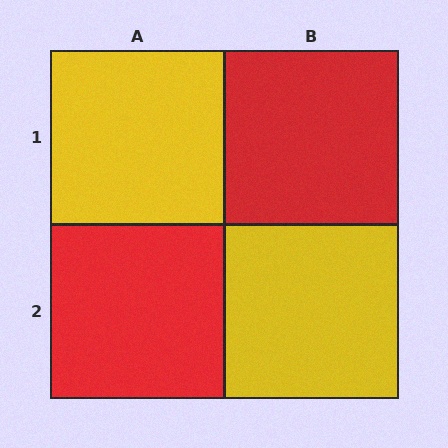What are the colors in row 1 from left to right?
Yellow, red.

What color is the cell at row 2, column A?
Red.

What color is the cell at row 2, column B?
Yellow.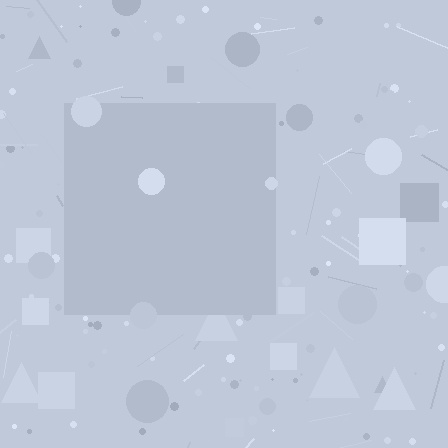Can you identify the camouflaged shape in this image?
The camouflaged shape is a square.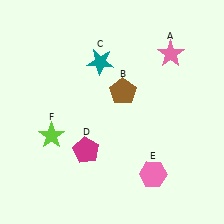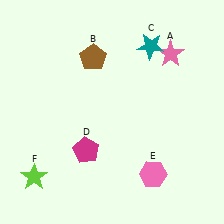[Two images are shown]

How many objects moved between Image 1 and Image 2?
3 objects moved between the two images.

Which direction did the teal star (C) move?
The teal star (C) moved right.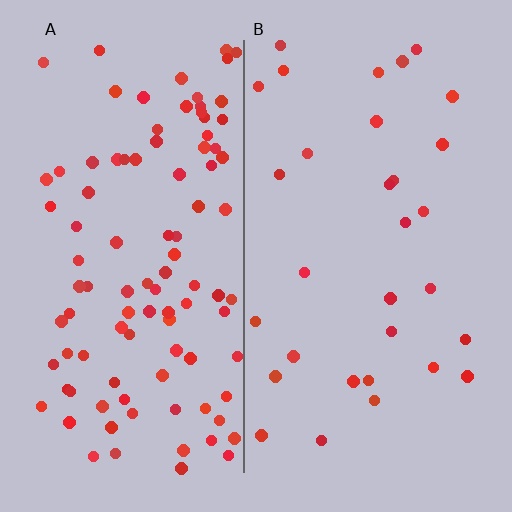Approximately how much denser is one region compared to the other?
Approximately 3.2× — region A over region B.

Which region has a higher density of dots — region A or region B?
A (the left).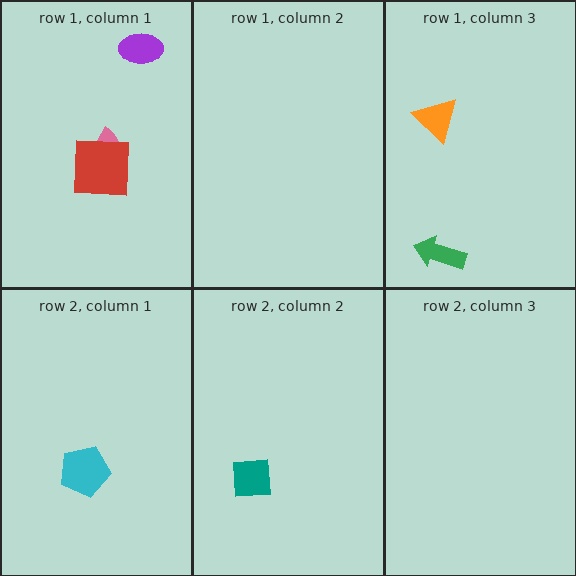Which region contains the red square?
The row 1, column 1 region.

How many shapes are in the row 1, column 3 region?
2.